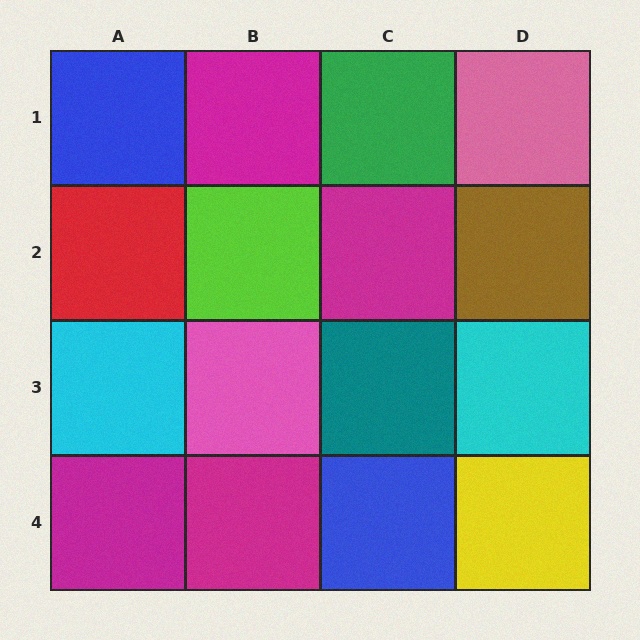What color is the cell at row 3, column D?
Cyan.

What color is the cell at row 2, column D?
Brown.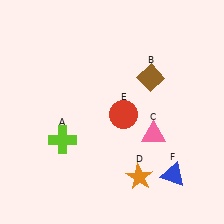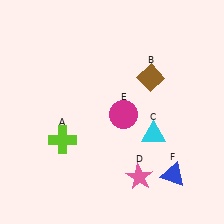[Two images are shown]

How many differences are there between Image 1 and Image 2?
There are 3 differences between the two images.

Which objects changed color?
C changed from pink to cyan. D changed from orange to pink. E changed from red to magenta.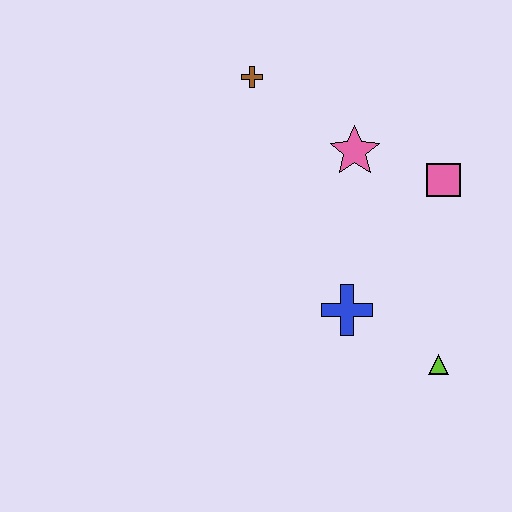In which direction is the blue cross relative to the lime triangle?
The blue cross is to the left of the lime triangle.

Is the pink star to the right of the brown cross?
Yes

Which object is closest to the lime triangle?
The blue cross is closest to the lime triangle.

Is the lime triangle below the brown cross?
Yes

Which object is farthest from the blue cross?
The brown cross is farthest from the blue cross.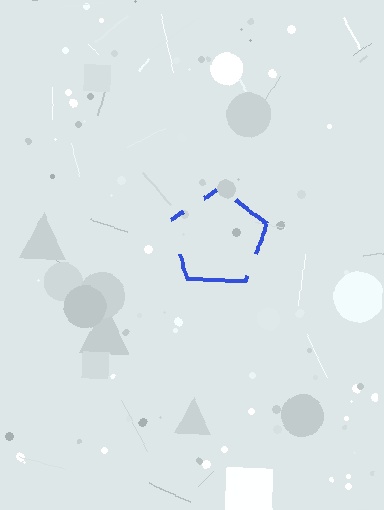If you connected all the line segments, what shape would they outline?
They would outline a pentagon.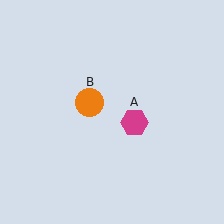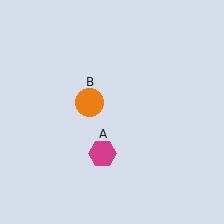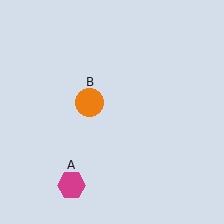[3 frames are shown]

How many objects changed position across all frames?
1 object changed position: magenta hexagon (object A).